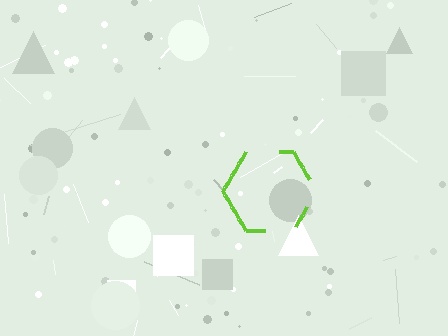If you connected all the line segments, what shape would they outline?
They would outline a hexagon.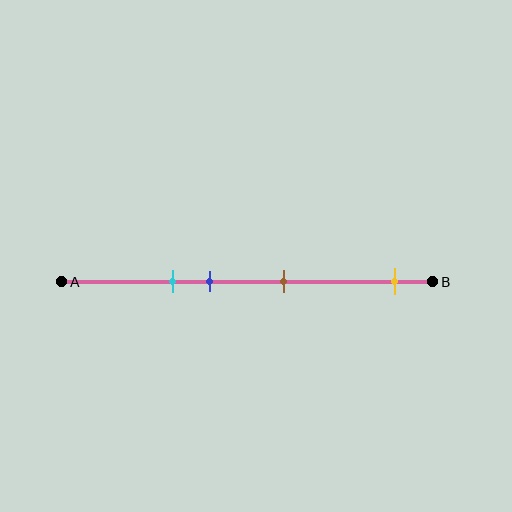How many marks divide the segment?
There are 4 marks dividing the segment.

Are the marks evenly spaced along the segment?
No, the marks are not evenly spaced.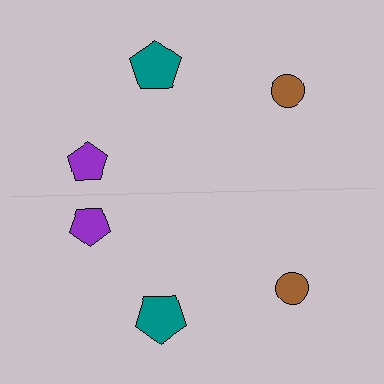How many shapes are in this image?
There are 6 shapes in this image.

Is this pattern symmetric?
Yes, this pattern has bilateral (reflection) symmetry.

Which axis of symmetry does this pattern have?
The pattern has a horizontal axis of symmetry running through the center of the image.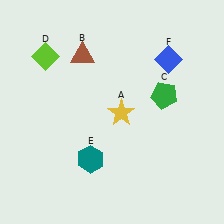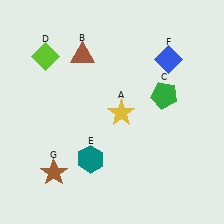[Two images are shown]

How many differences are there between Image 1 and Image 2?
There is 1 difference between the two images.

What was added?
A brown star (G) was added in Image 2.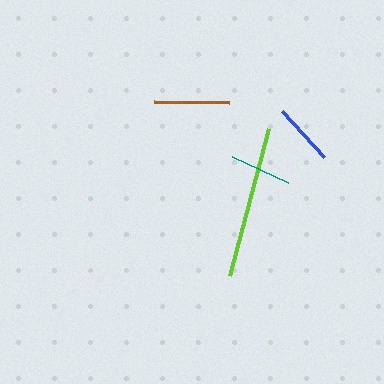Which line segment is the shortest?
The teal line is the shortest at approximately 61 pixels.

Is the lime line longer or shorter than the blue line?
The lime line is longer than the blue line.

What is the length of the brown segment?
The brown segment is approximately 75 pixels long.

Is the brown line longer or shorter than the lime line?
The lime line is longer than the brown line.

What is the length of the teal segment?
The teal segment is approximately 61 pixels long.